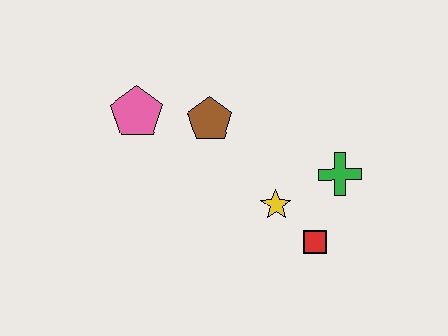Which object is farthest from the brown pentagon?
The red square is farthest from the brown pentagon.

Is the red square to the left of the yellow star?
No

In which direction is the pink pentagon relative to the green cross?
The pink pentagon is to the left of the green cross.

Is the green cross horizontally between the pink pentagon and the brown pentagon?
No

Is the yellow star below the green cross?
Yes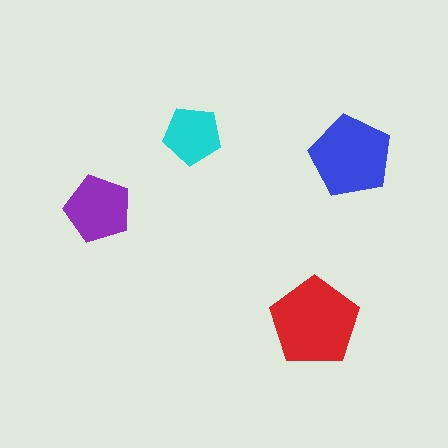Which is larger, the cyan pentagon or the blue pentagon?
The blue one.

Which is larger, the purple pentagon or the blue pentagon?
The blue one.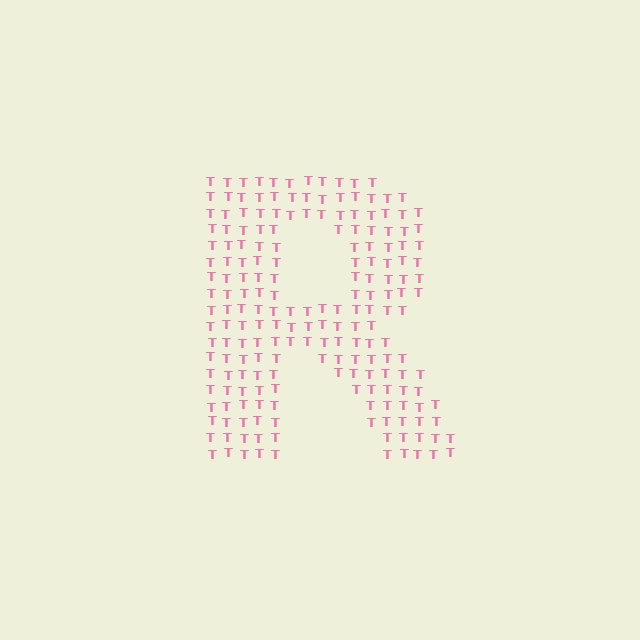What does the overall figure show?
The overall figure shows the letter R.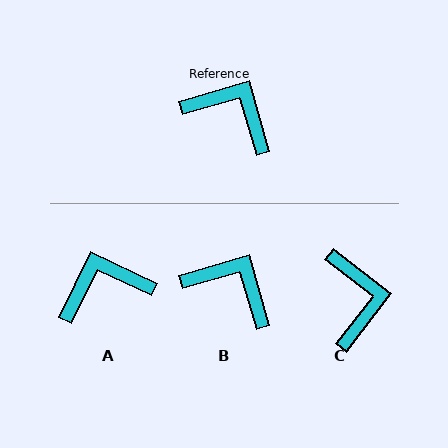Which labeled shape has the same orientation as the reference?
B.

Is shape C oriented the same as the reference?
No, it is off by about 54 degrees.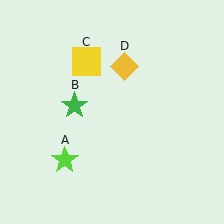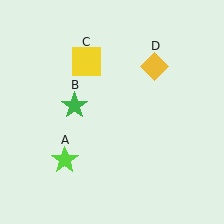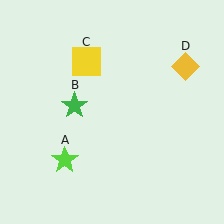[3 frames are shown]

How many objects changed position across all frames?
1 object changed position: yellow diamond (object D).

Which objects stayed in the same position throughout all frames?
Lime star (object A) and green star (object B) and yellow square (object C) remained stationary.